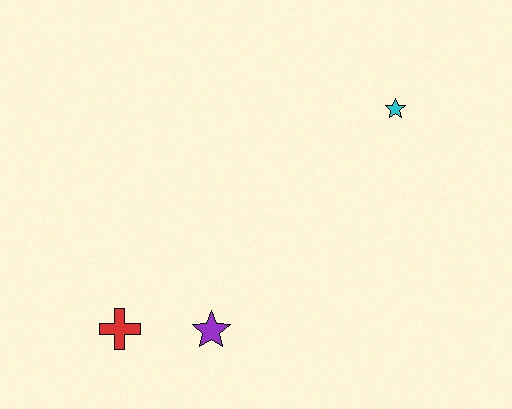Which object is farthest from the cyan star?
The red cross is farthest from the cyan star.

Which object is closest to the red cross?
The purple star is closest to the red cross.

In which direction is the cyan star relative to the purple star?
The cyan star is above the purple star.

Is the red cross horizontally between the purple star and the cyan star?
No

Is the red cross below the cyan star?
Yes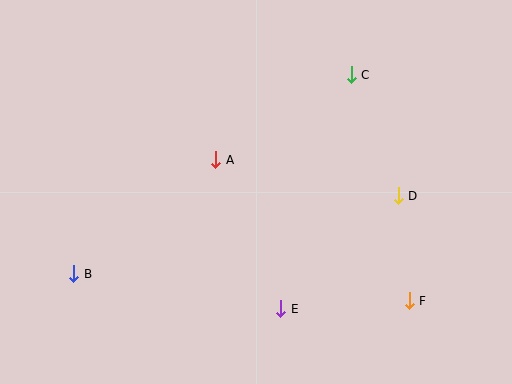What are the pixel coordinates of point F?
Point F is at (409, 301).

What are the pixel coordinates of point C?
Point C is at (351, 75).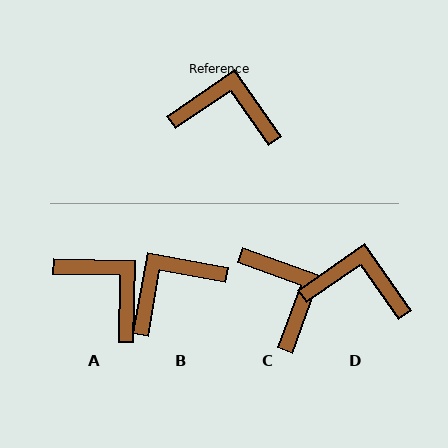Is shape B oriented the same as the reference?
No, it is off by about 45 degrees.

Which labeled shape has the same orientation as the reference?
D.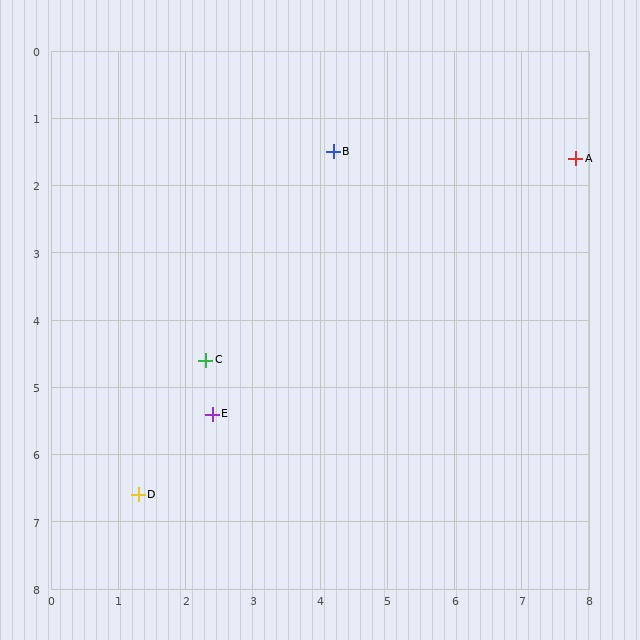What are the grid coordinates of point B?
Point B is at approximately (4.2, 1.5).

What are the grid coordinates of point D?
Point D is at approximately (1.3, 6.6).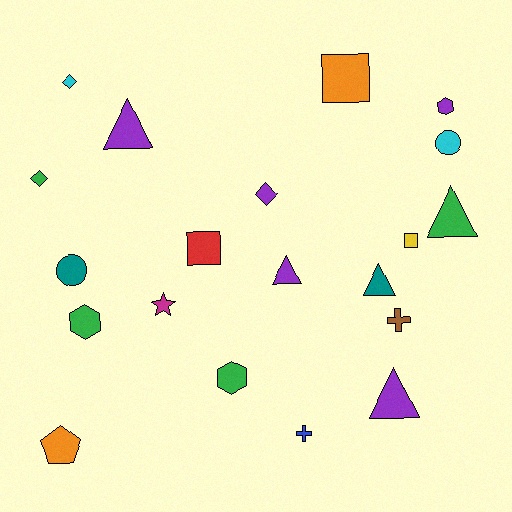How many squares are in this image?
There are 3 squares.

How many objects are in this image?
There are 20 objects.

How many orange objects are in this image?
There are 2 orange objects.